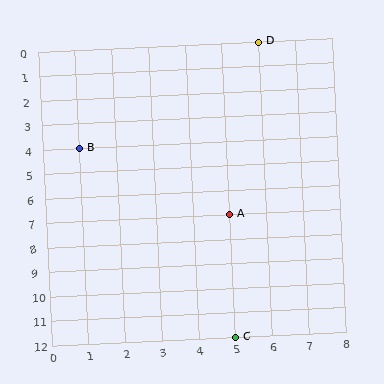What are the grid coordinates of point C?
Point C is at grid coordinates (5, 12).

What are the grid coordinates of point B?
Point B is at grid coordinates (1, 4).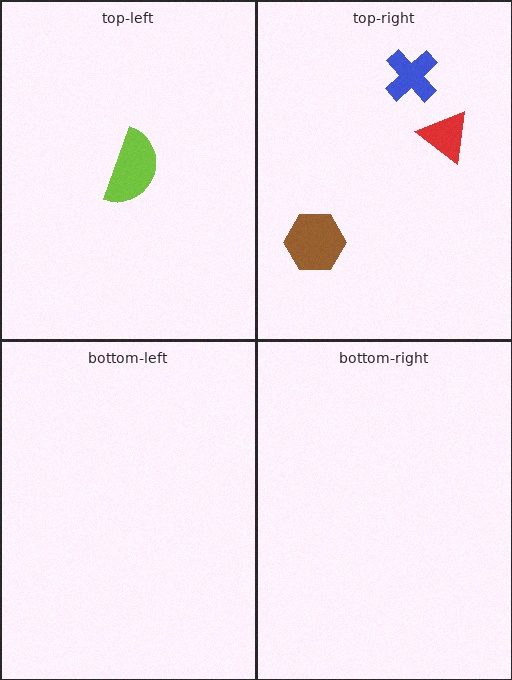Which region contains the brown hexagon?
The top-right region.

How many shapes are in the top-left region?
1.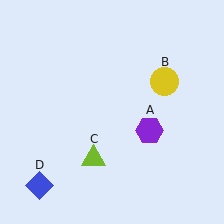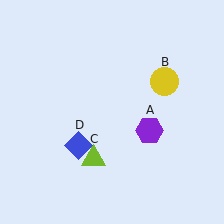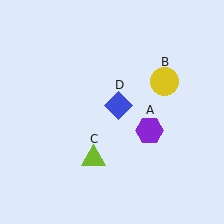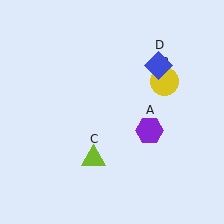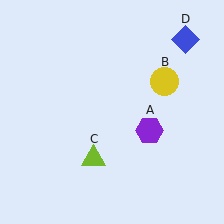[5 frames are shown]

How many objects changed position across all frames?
1 object changed position: blue diamond (object D).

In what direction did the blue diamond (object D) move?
The blue diamond (object D) moved up and to the right.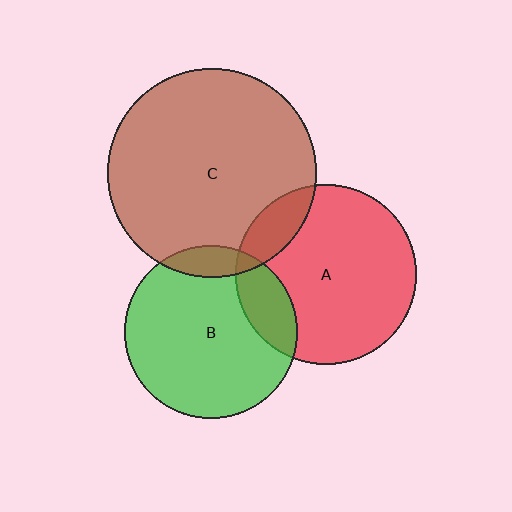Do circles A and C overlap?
Yes.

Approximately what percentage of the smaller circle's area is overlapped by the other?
Approximately 15%.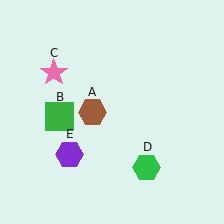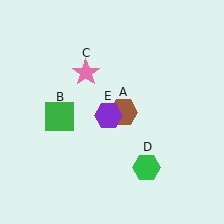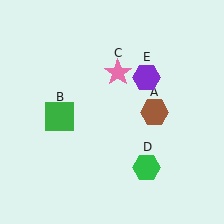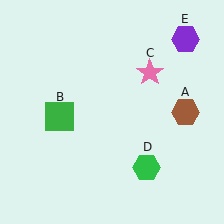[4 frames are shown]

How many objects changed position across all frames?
3 objects changed position: brown hexagon (object A), pink star (object C), purple hexagon (object E).